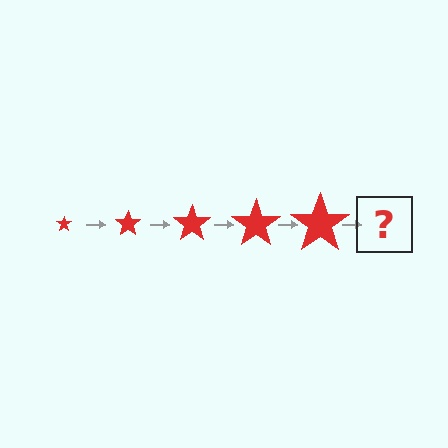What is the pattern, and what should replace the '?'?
The pattern is that the star gets progressively larger each step. The '?' should be a red star, larger than the previous one.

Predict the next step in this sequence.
The next step is a red star, larger than the previous one.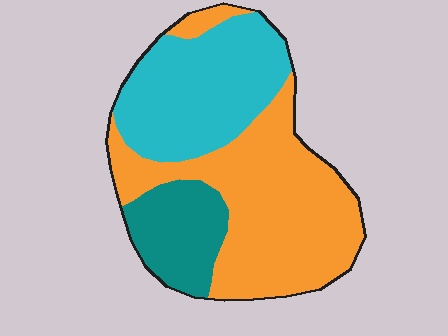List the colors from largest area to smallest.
From largest to smallest: orange, cyan, teal.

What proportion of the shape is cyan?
Cyan covers about 35% of the shape.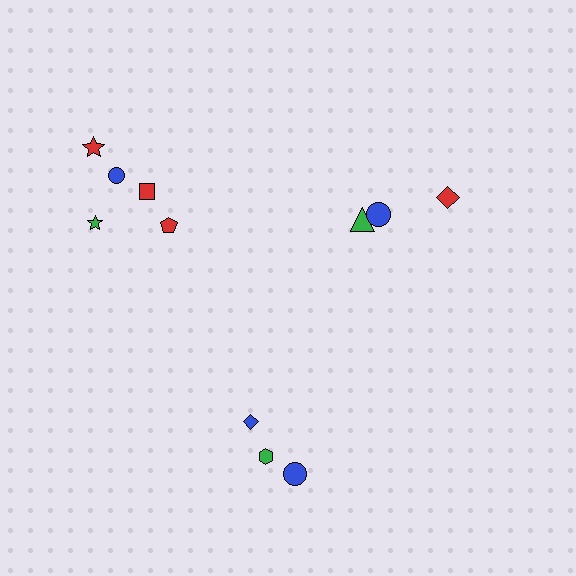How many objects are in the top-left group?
There are 5 objects.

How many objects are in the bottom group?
There are 3 objects.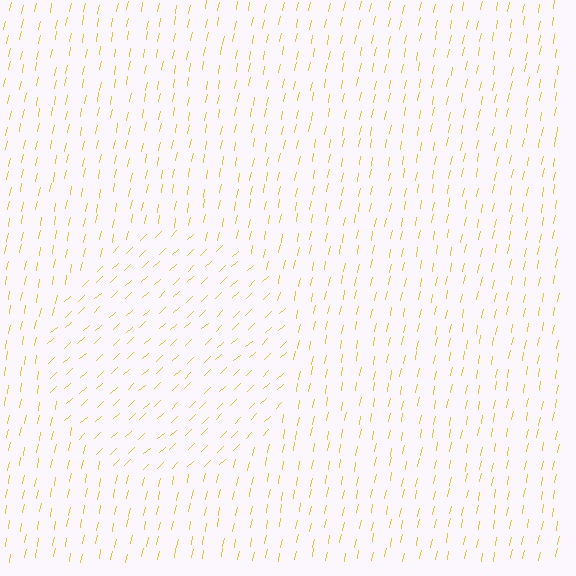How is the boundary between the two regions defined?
The boundary is defined purely by a change in line orientation (approximately 35 degrees difference). All lines are the same color and thickness.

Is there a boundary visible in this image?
Yes, there is a texture boundary formed by a change in line orientation.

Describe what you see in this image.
The image is filled with small yellow line segments. A circle region in the image has lines oriented differently from the surrounding lines, creating a visible texture boundary.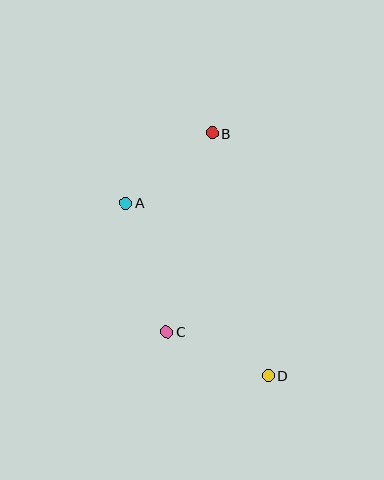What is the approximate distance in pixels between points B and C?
The distance between B and C is approximately 204 pixels.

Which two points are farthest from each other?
Points B and D are farthest from each other.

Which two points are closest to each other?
Points C and D are closest to each other.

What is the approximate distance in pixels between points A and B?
The distance between A and B is approximately 112 pixels.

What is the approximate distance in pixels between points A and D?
The distance between A and D is approximately 224 pixels.